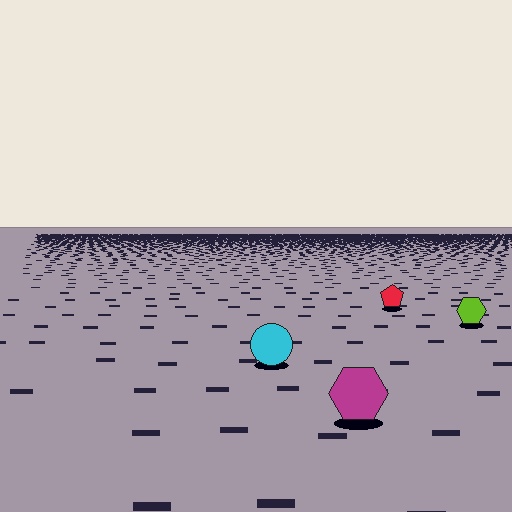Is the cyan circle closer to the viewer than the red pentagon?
Yes. The cyan circle is closer — you can tell from the texture gradient: the ground texture is coarser near it.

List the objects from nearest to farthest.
From nearest to farthest: the magenta hexagon, the cyan circle, the lime hexagon, the red pentagon.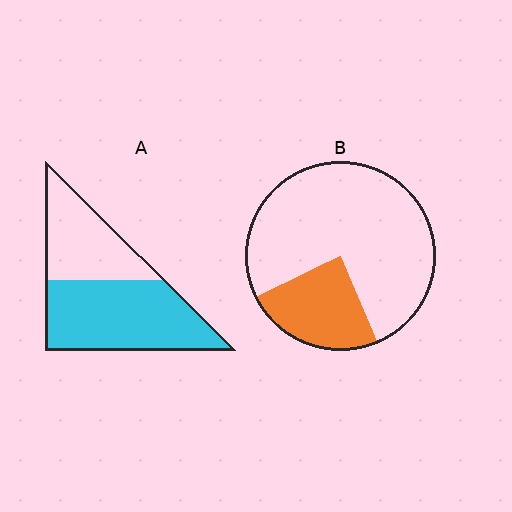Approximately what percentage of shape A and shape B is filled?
A is approximately 60% and B is approximately 25%.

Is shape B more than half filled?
No.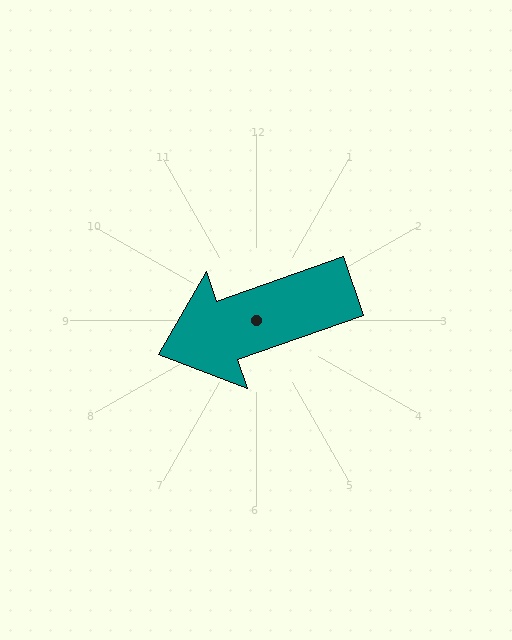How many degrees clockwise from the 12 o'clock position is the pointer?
Approximately 251 degrees.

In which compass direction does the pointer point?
West.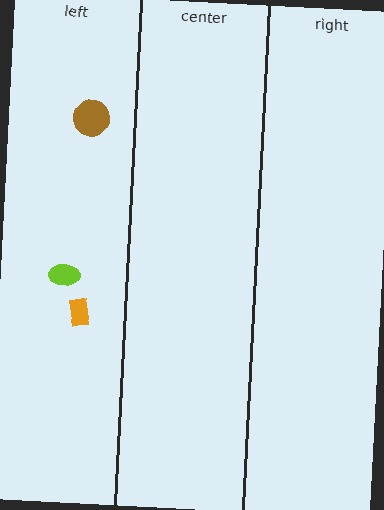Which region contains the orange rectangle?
The left region.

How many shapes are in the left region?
3.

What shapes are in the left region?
The orange rectangle, the brown circle, the lime ellipse.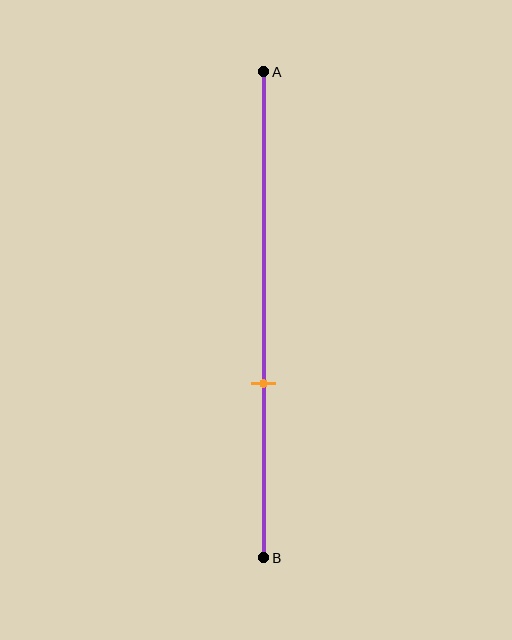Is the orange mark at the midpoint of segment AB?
No, the mark is at about 65% from A, not at the 50% midpoint.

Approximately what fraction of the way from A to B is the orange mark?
The orange mark is approximately 65% of the way from A to B.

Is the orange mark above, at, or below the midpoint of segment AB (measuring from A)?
The orange mark is below the midpoint of segment AB.